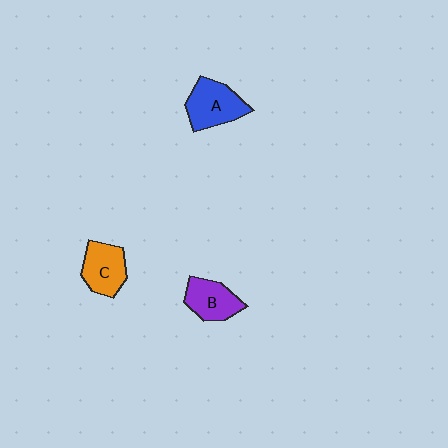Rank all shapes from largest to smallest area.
From largest to smallest: A (blue), C (orange), B (purple).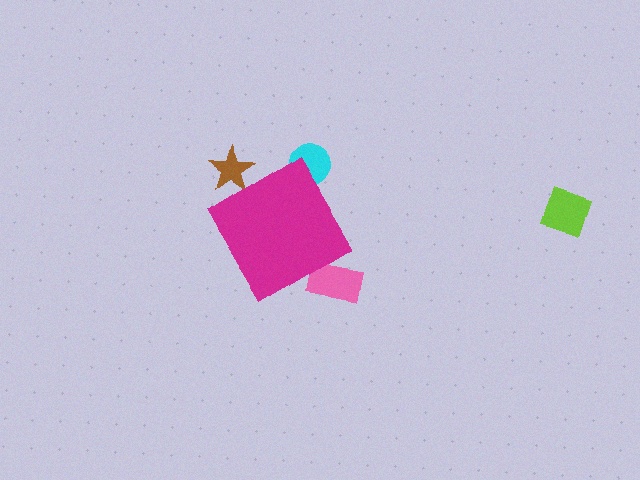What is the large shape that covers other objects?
A magenta diamond.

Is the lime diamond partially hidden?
No, the lime diamond is fully visible.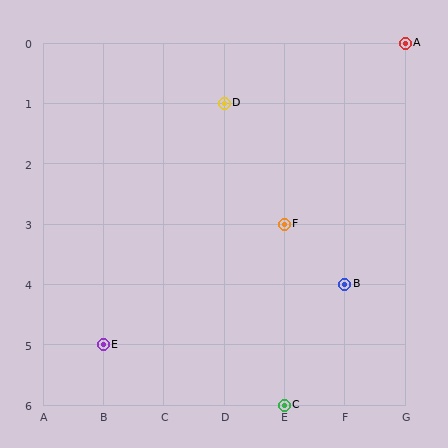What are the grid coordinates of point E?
Point E is at grid coordinates (B, 5).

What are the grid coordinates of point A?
Point A is at grid coordinates (G, 0).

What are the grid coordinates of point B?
Point B is at grid coordinates (F, 4).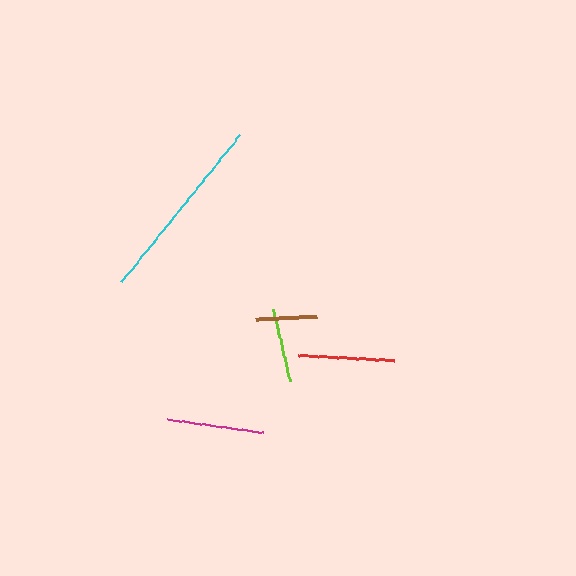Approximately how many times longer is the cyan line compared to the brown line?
The cyan line is approximately 3.1 times the length of the brown line.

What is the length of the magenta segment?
The magenta segment is approximately 97 pixels long.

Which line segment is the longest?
The cyan line is the longest at approximately 189 pixels.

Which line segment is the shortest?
The brown line is the shortest at approximately 61 pixels.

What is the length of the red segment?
The red segment is approximately 96 pixels long.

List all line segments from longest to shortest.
From longest to shortest: cyan, magenta, red, lime, brown.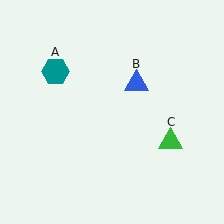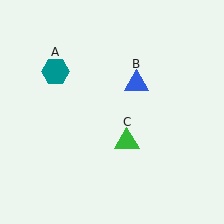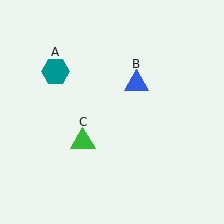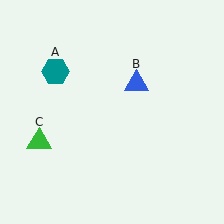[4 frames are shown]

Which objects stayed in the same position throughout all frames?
Teal hexagon (object A) and blue triangle (object B) remained stationary.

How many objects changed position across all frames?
1 object changed position: green triangle (object C).